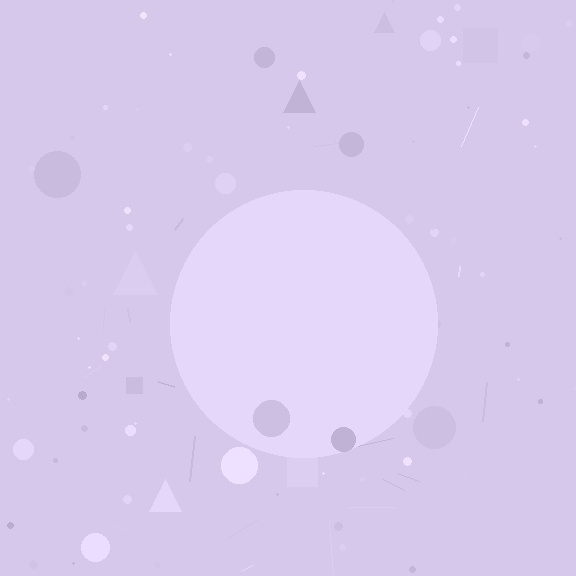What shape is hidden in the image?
A circle is hidden in the image.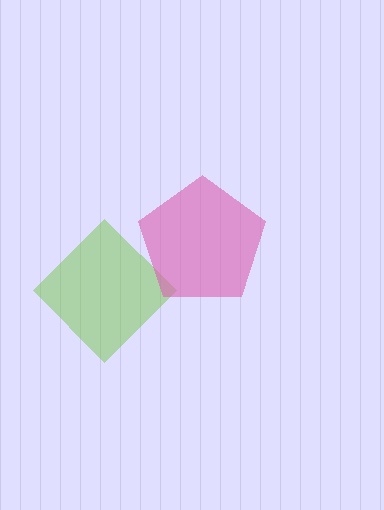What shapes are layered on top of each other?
The layered shapes are: a lime diamond, a pink pentagon.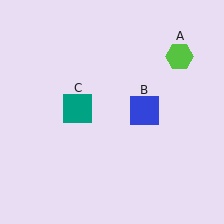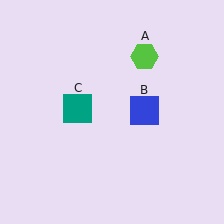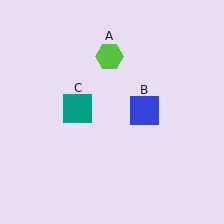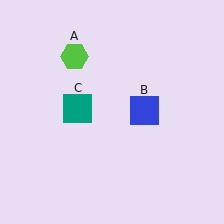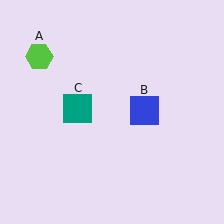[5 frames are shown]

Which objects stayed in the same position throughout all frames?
Blue square (object B) and teal square (object C) remained stationary.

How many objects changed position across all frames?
1 object changed position: lime hexagon (object A).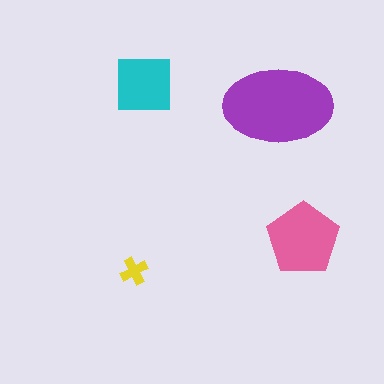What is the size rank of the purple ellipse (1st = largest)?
1st.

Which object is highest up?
The cyan square is topmost.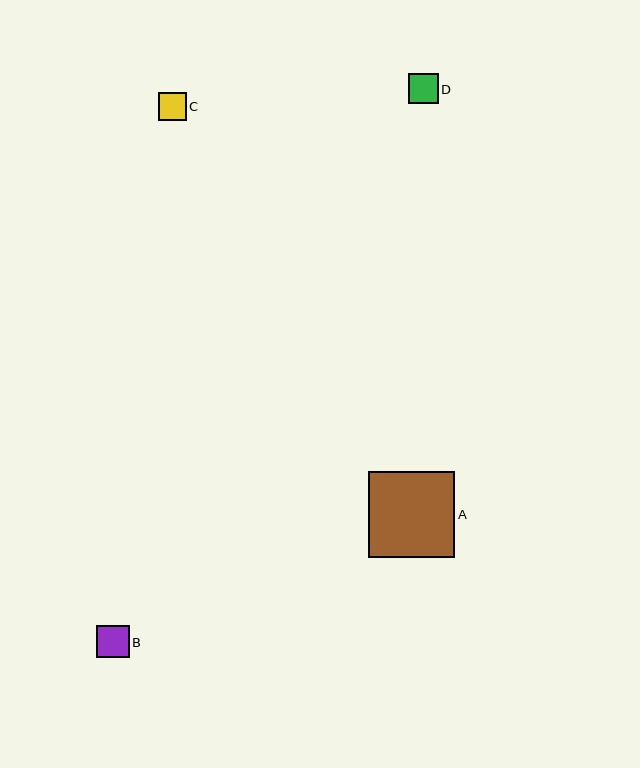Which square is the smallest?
Square C is the smallest with a size of approximately 28 pixels.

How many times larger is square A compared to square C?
Square A is approximately 3.1 times the size of square C.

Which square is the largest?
Square A is the largest with a size of approximately 87 pixels.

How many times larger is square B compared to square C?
Square B is approximately 1.2 times the size of square C.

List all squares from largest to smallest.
From largest to smallest: A, B, D, C.